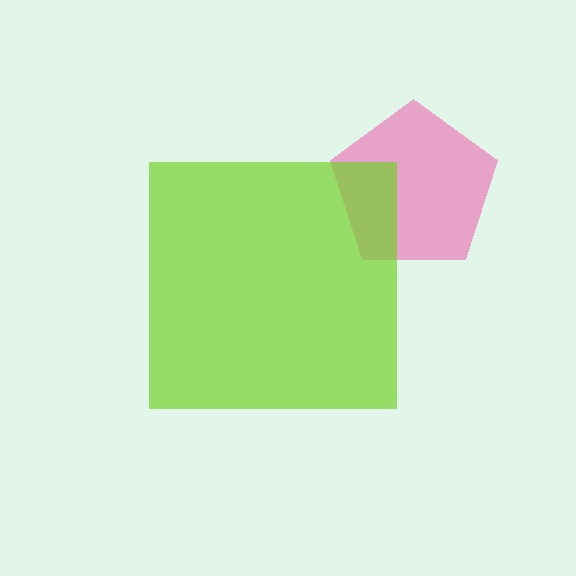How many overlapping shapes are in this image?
There are 2 overlapping shapes in the image.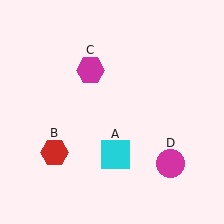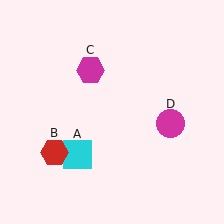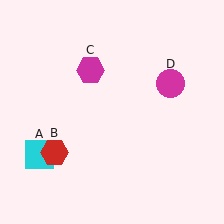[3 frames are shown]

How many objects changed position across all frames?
2 objects changed position: cyan square (object A), magenta circle (object D).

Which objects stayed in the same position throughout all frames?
Red hexagon (object B) and magenta hexagon (object C) remained stationary.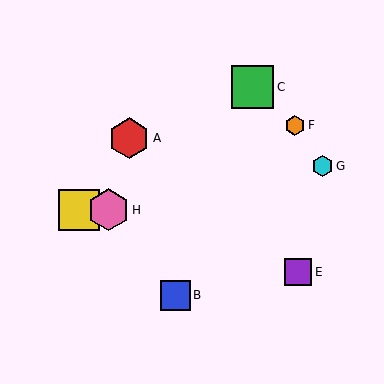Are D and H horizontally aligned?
Yes, both are at y≈210.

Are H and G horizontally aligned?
No, H is at y≈210 and G is at y≈166.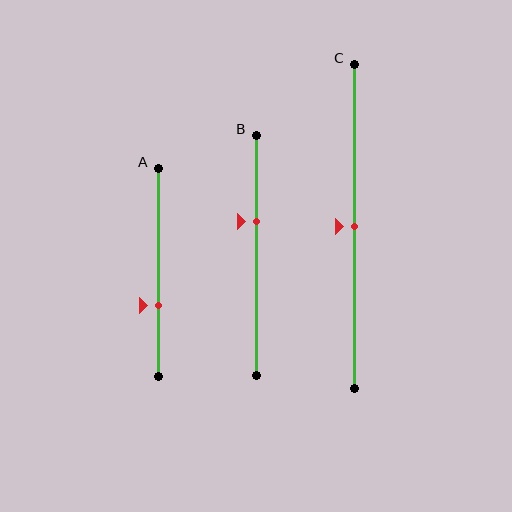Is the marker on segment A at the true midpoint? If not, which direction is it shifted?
No, the marker on segment A is shifted downward by about 16% of the segment length.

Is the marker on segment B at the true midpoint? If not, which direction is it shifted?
No, the marker on segment B is shifted upward by about 14% of the segment length.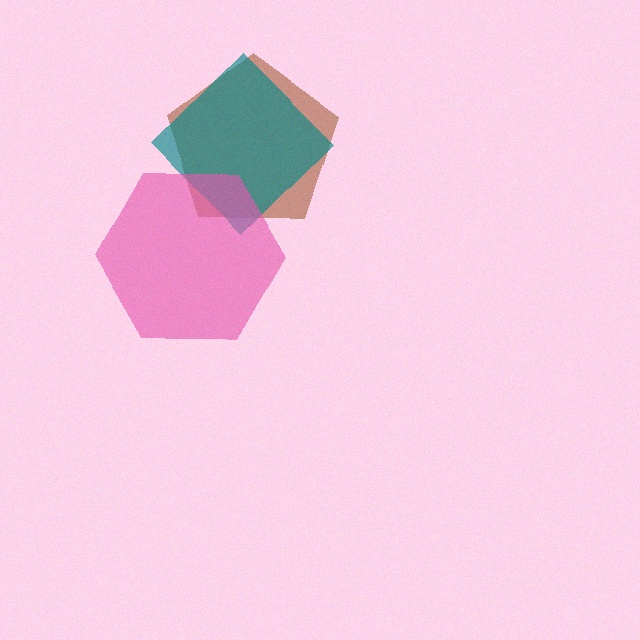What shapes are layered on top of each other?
The layered shapes are: a brown pentagon, a teal diamond, a pink hexagon.